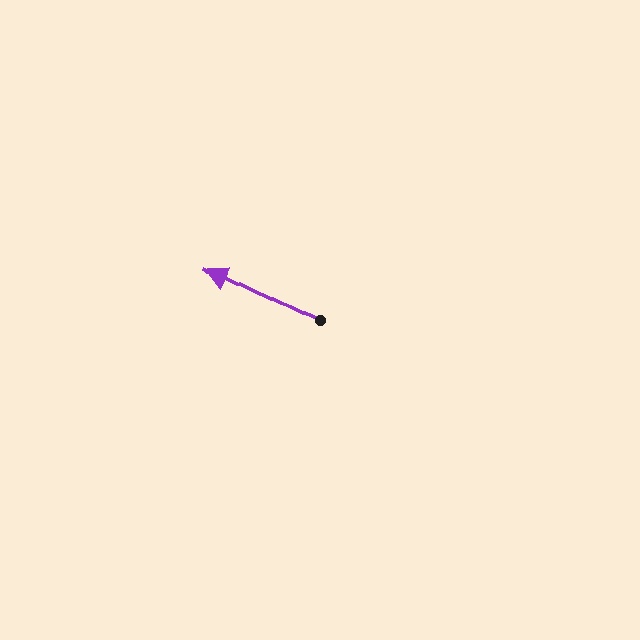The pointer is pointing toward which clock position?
Roughly 10 o'clock.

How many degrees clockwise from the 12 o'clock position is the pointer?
Approximately 295 degrees.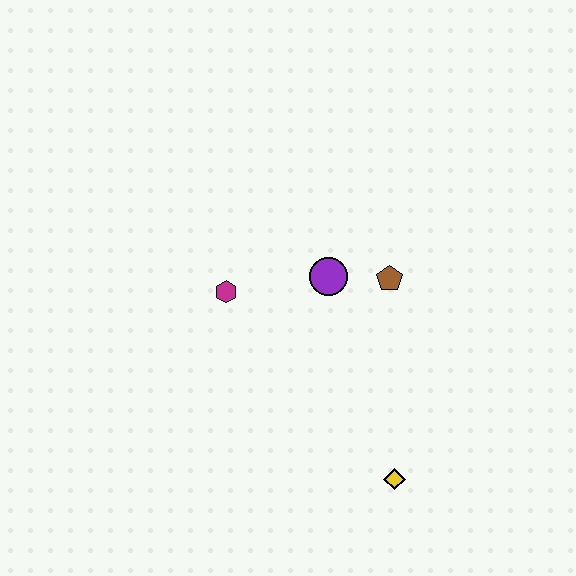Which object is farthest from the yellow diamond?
The magenta hexagon is farthest from the yellow diamond.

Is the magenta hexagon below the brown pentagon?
Yes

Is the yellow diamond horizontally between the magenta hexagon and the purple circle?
No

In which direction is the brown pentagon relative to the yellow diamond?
The brown pentagon is above the yellow diamond.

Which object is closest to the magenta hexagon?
The purple circle is closest to the magenta hexagon.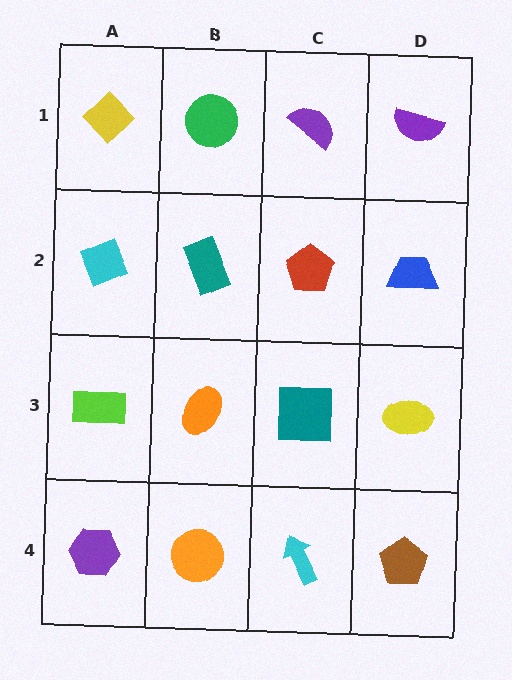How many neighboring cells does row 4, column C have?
3.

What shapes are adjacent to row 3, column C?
A red pentagon (row 2, column C), a cyan arrow (row 4, column C), an orange ellipse (row 3, column B), a yellow ellipse (row 3, column D).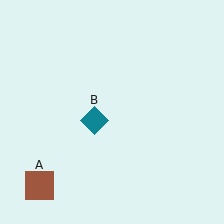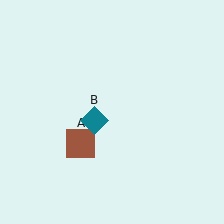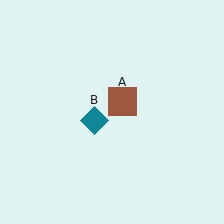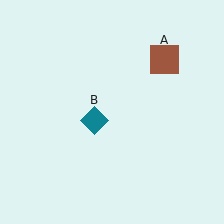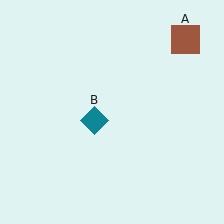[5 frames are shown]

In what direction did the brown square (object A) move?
The brown square (object A) moved up and to the right.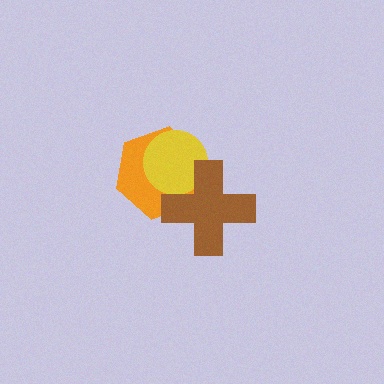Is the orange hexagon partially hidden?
Yes, it is partially covered by another shape.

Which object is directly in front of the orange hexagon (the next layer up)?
The yellow circle is directly in front of the orange hexagon.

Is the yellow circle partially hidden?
Yes, it is partially covered by another shape.